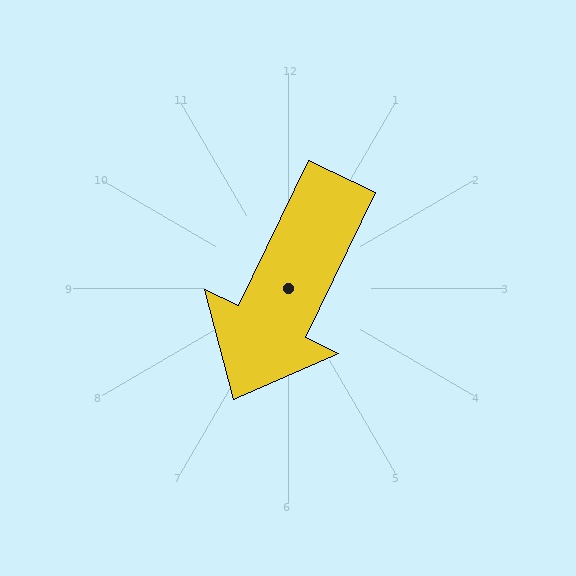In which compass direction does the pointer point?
Southwest.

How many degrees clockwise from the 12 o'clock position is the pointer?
Approximately 206 degrees.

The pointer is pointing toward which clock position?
Roughly 7 o'clock.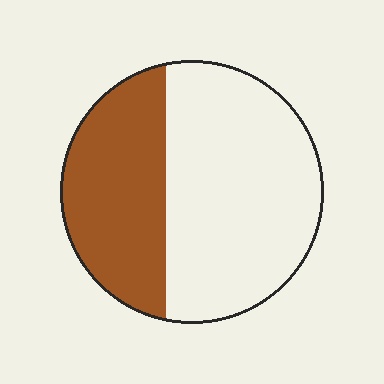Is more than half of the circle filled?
No.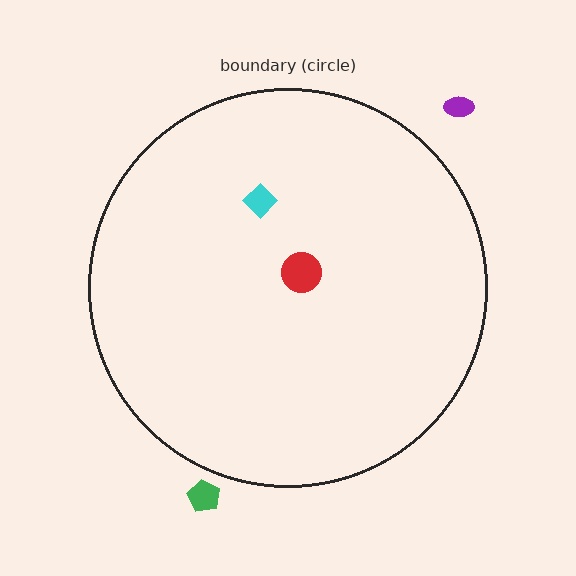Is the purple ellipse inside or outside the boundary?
Outside.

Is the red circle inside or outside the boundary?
Inside.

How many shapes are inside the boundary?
2 inside, 2 outside.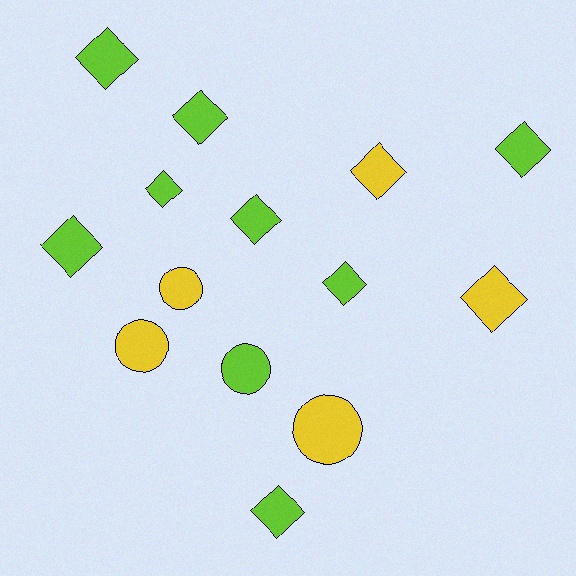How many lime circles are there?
There is 1 lime circle.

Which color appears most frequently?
Lime, with 9 objects.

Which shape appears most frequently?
Diamond, with 10 objects.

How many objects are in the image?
There are 14 objects.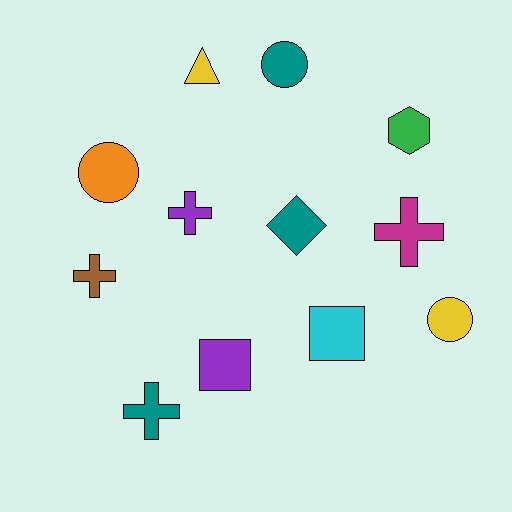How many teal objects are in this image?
There are 3 teal objects.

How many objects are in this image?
There are 12 objects.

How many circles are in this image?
There are 3 circles.